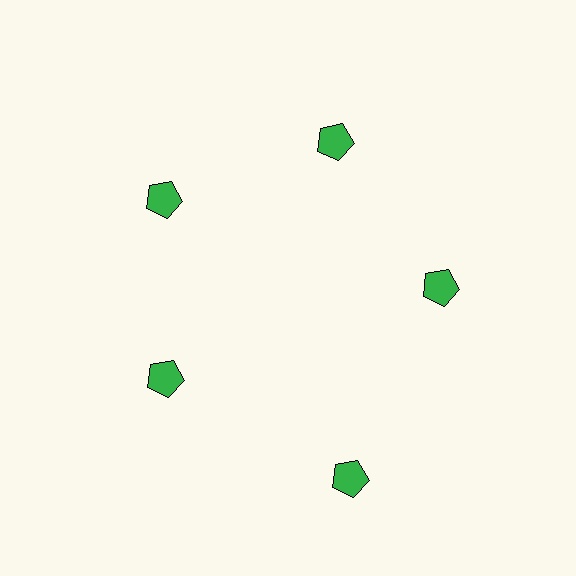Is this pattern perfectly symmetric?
No. The 5 green pentagons are arranged in a ring, but one element near the 5 o'clock position is pushed outward from the center, breaking the 5-fold rotational symmetry.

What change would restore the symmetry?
The symmetry would be restored by moving it inward, back onto the ring so that all 5 pentagons sit at equal angles and equal distance from the center.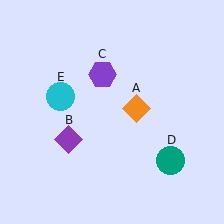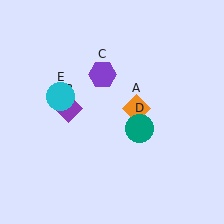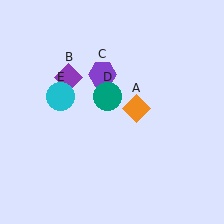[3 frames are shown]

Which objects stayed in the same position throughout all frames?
Orange diamond (object A) and purple hexagon (object C) and cyan circle (object E) remained stationary.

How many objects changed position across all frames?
2 objects changed position: purple diamond (object B), teal circle (object D).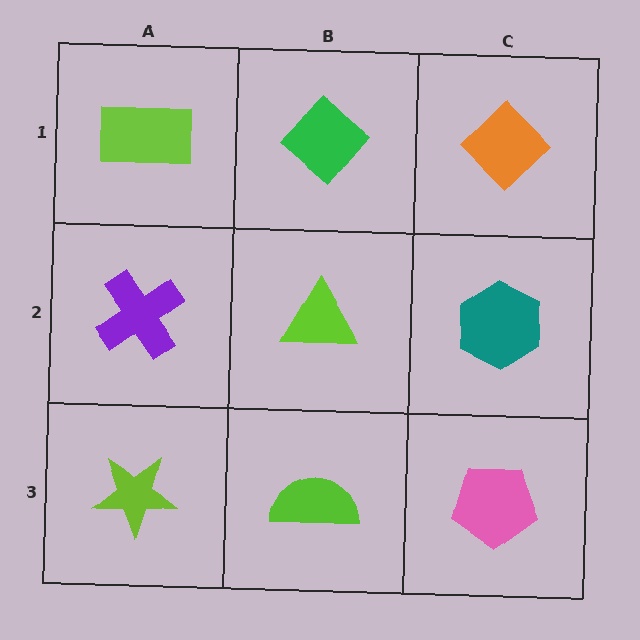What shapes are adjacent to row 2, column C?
An orange diamond (row 1, column C), a pink pentagon (row 3, column C), a lime triangle (row 2, column B).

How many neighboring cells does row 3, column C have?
2.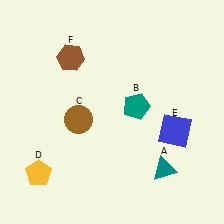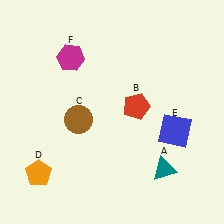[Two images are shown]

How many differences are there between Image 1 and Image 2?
There are 3 differences between the two images.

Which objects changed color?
B changed from teal to red. D changed from yellow to orange. F changed from brown to magenta.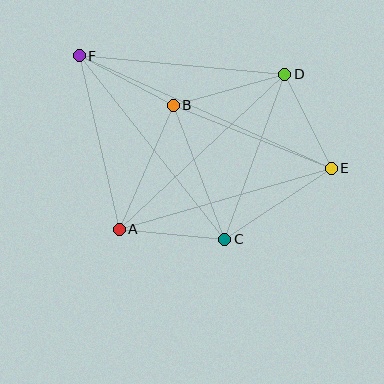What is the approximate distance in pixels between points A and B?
The distance between A and B is approximately 135 pixels.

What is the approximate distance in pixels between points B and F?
The distance between B and F is approximately 107 pixels.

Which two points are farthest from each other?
Points E and F are farthest from each other.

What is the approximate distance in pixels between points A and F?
The distance between A and F is approximately 178 pixels.